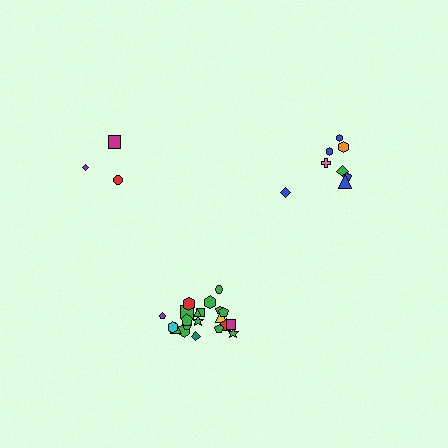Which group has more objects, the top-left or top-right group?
The top-right group.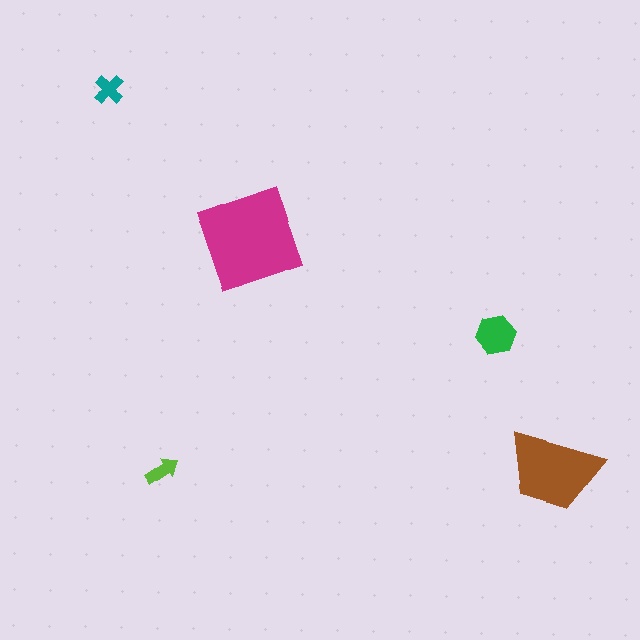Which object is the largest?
The magenta square.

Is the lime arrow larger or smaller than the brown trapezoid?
Smaller.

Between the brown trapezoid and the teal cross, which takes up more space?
The brown trapezoid.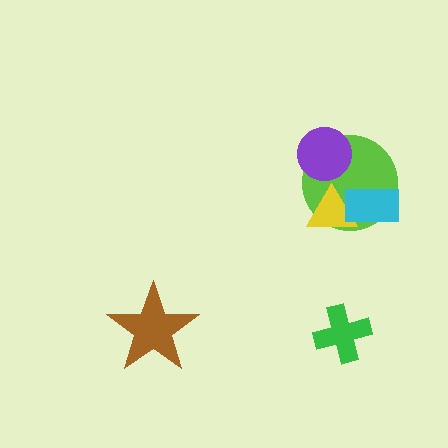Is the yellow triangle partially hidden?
Yes, it is partially covered by another shape.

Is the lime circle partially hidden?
Yes, it is partially covered by another shape.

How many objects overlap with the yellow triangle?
2 objects overlap with the yellow triangle.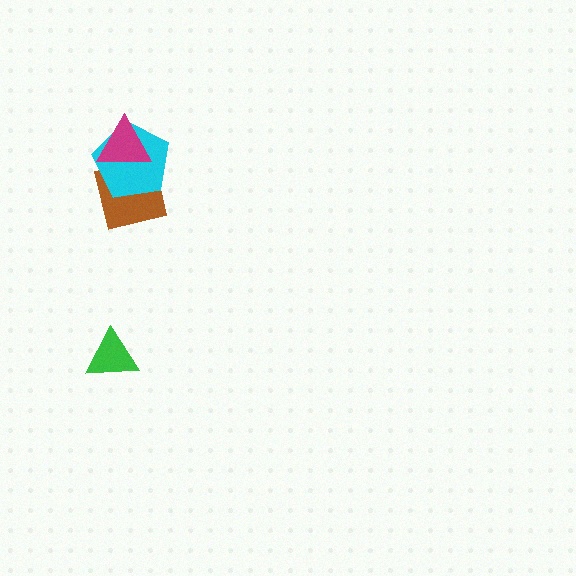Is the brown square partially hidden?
Yes, it is partially covered by another shape.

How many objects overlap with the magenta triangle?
2 objects overlap with the magenta triangle.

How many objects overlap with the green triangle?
0 objects overlap with the green triangle.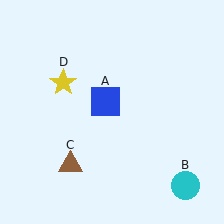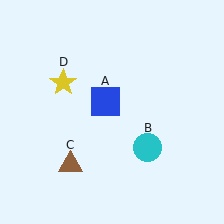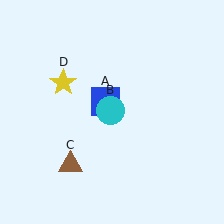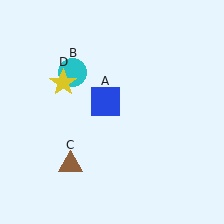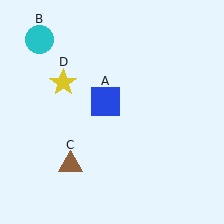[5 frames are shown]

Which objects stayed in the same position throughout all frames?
Blue square (object A) and brown triangle (object C) and yellow star (object D) remained stationary.